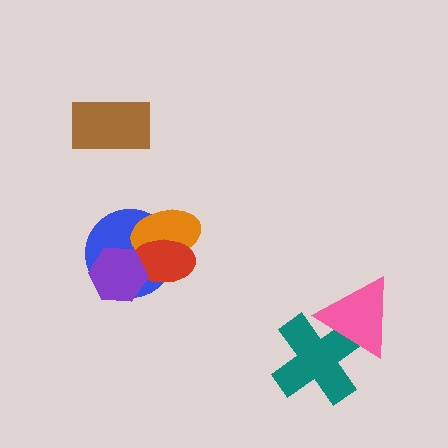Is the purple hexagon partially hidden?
No, no other shape covers it.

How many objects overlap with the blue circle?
3 objects overlap with the blue circle.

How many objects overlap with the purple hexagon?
2 objects overlap with the purple hexagon.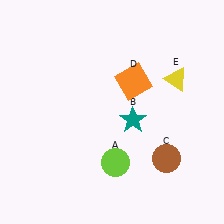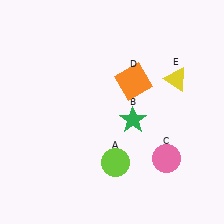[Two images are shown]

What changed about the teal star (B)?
In Image 1, B is teal. In Image 2, it changed to green.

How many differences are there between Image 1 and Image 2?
There are 2 differences between the two images.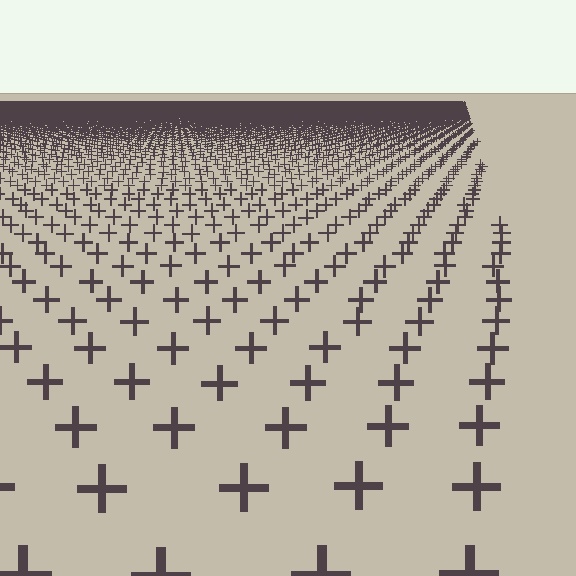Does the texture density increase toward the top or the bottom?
Density increases toward the top.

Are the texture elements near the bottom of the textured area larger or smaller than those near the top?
Larger. Near the bottom, elements are closer to the viewer and appear at a bigger on-screen size.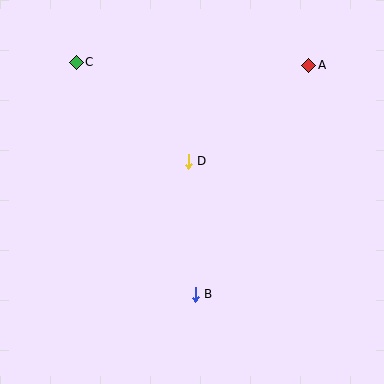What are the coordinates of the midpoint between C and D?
The midpoint between C and D is at (132, 112).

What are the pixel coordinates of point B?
Point B is at (195, 294).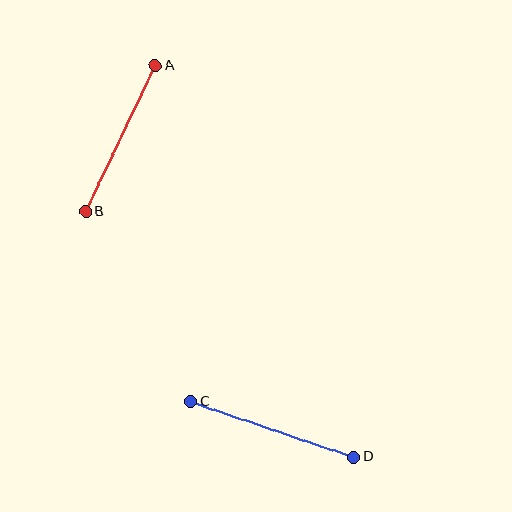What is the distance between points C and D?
The distance is approximately 172 pixels.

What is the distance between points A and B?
The distance is approximately 162 pixels.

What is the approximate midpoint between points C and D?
The midpoint is at approximately (272, 429) pixels.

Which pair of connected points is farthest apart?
Points C and D are farthest apart.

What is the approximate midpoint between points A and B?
The midpoint is at approximately (121, 139) pixels.